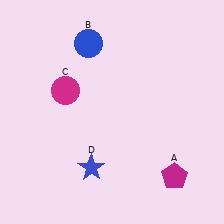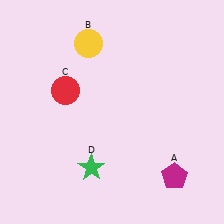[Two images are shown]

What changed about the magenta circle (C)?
In Image 1, C is magenta. In Image 2, it changed to red.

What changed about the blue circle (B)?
In Image 1, B is blue. In Image 2, it changed to yellow.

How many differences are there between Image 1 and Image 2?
There are 3 differences between the two images.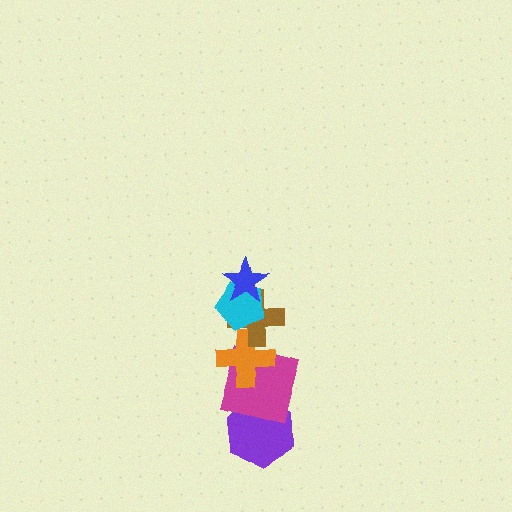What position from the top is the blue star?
The blue star is 1st from the top.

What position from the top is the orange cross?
The orange cross is 4th from the top.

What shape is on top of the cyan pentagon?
The blue star is on top of the cyan pentagon.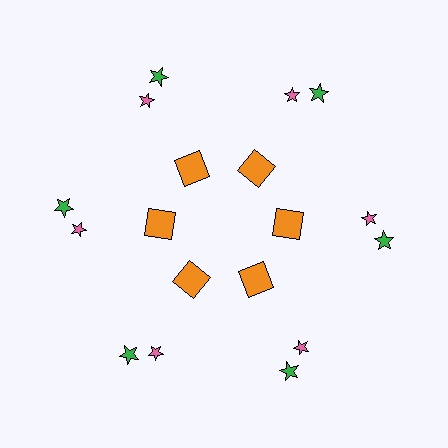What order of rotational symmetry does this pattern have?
This pattern has 6-fold rotational symmetry.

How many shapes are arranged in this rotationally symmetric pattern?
There are 18 shapes, arranged in 6 groups of 3.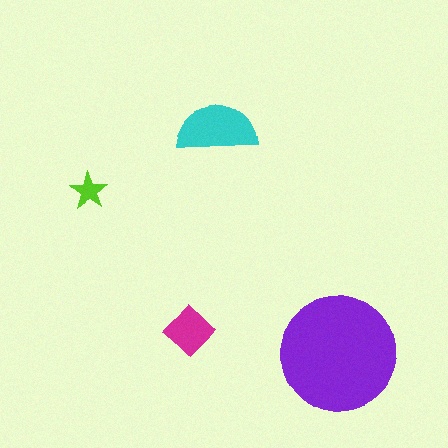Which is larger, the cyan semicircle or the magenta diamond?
The cyan semicircle.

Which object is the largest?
The purple circle.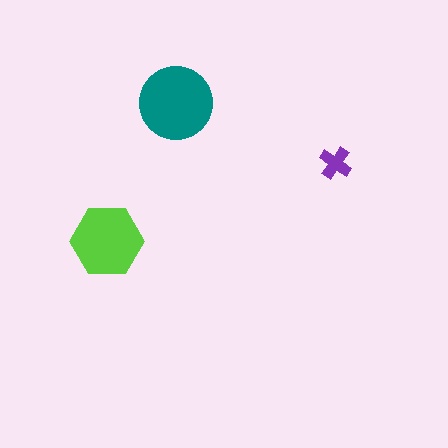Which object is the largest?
The teal circle.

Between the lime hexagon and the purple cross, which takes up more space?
The lime hexagon.